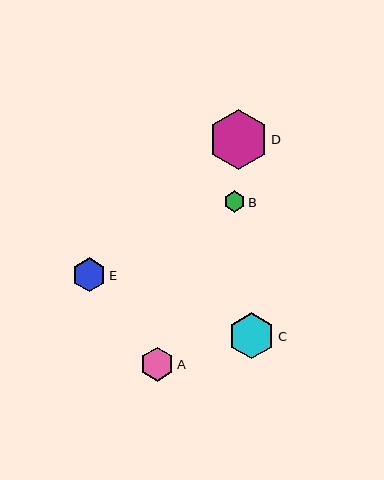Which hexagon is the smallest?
Hexagon B is the smallest with a size of approximately 21 pixels.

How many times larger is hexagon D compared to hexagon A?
Hexagon D is approximately 1.8 times the size of hexagon A.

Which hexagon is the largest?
Hexagon D is the largest with a size of approximately 59 pixels.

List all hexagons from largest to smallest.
From largest to smallest: D, C, E, A, B.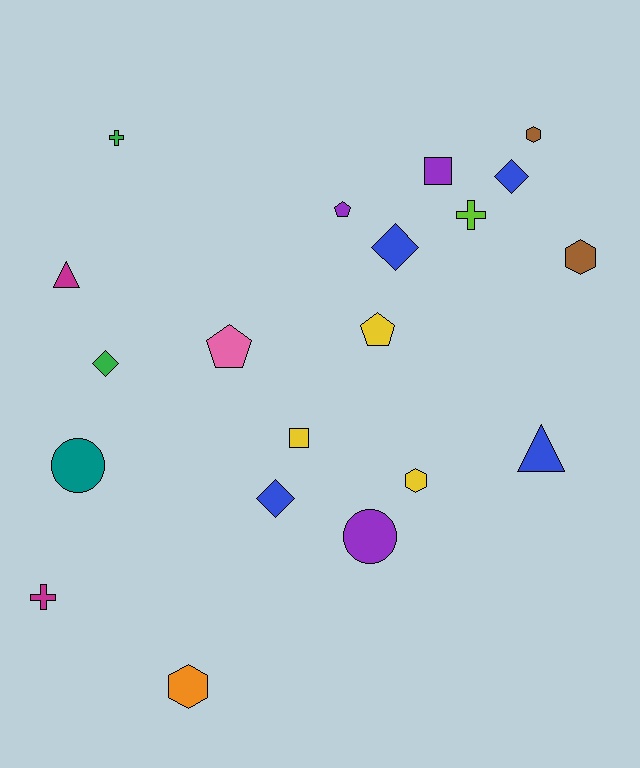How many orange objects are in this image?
There is 1 orange object.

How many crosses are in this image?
There are 3 crosses.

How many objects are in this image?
There are 20 objects.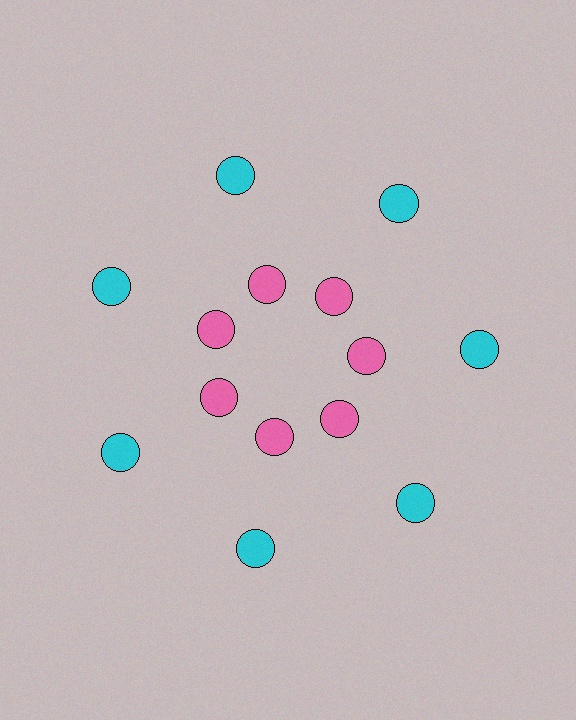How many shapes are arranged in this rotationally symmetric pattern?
There are 14 shapes, arranged in 7 groups of 2.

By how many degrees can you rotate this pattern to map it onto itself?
The pattern maps onto itself every 51 degrees of rotation.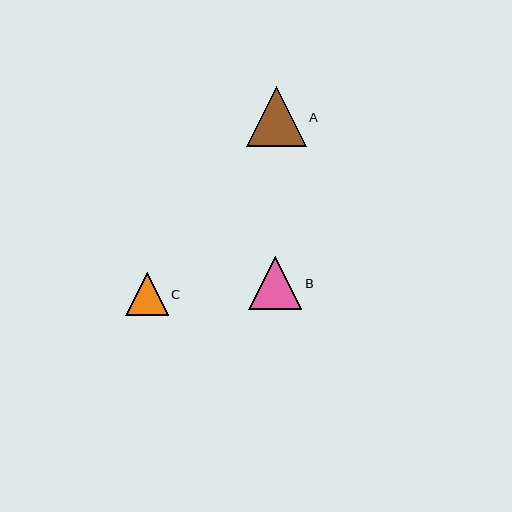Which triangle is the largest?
Triangle A is the largest with a size of approximately 60 pixels.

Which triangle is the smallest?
Triangle C is the smallest with a size of approximately 43 pixels.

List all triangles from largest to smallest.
From largest to smallest: A, B, C.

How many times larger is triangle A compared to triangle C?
Triangle A is approximately 1.4 times the size of triangle C.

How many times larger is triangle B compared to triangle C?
Triangle B is approximately 1.2 times the size of triangle C.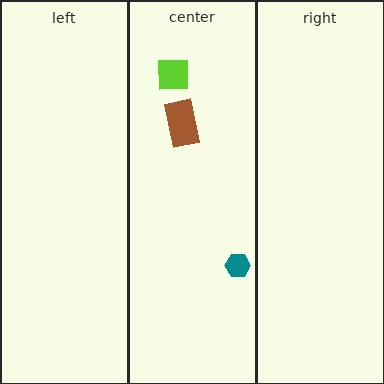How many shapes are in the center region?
3.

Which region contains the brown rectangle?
The center region.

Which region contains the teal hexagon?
The center region.